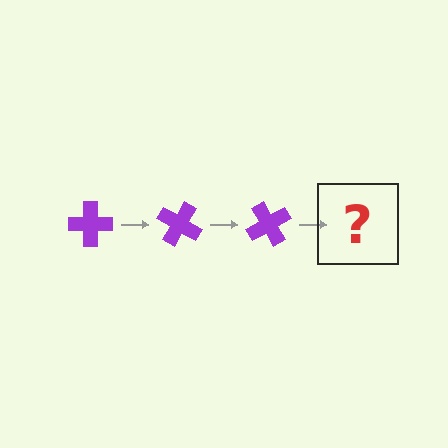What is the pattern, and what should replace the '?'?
The pattern is that the cross rotates 30 degrees each step. The '?' should be a purple cross rotated 90 degrees.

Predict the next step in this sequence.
The next step is a purple cross rotated 90 degrees.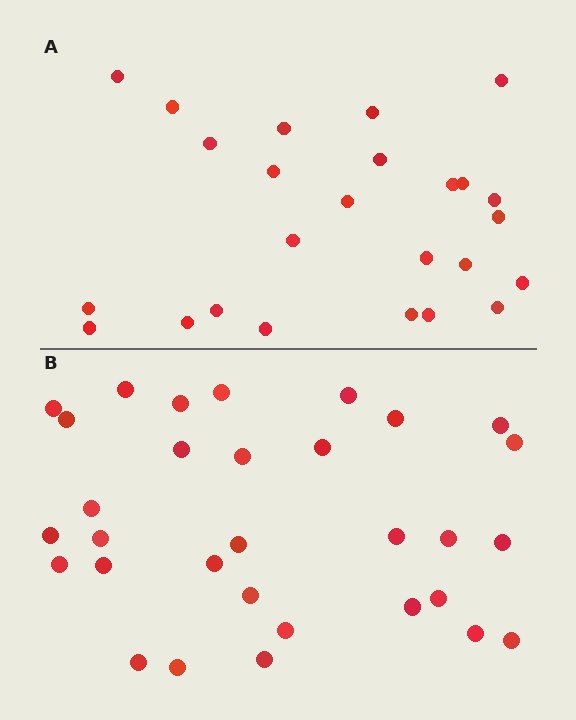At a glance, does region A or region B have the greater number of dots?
Region B (the bottom region) has more dots.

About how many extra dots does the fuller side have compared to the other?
Region B has about 6 more dots than region A.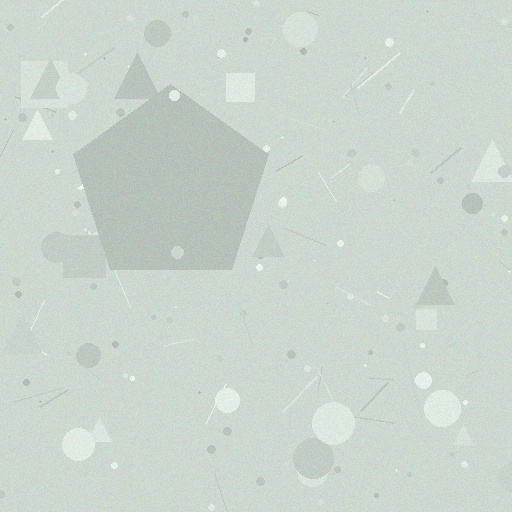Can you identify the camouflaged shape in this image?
The camouflaged shape is a pentagon.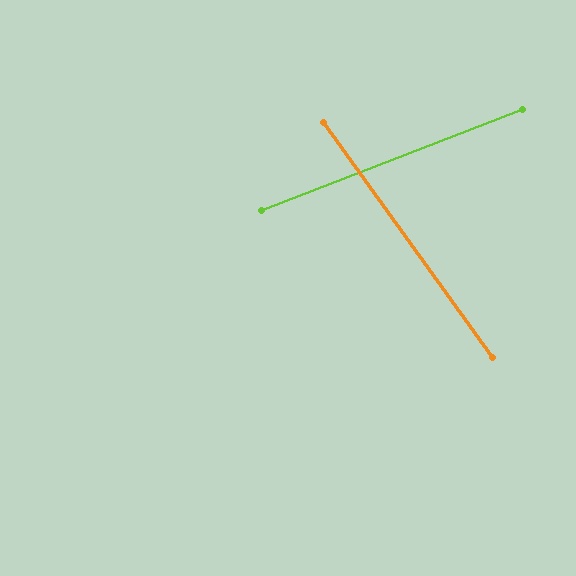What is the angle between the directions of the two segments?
Approximately 75 degrees.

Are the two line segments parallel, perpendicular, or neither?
Neither parallel nor perpendicular — they differ by about 75°.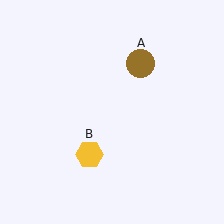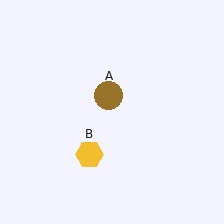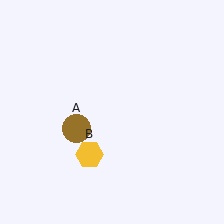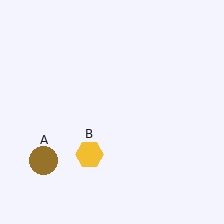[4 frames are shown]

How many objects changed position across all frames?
1 object changed position: brown circle (object A).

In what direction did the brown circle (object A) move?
The brown circle (object A) moved down and to the left.